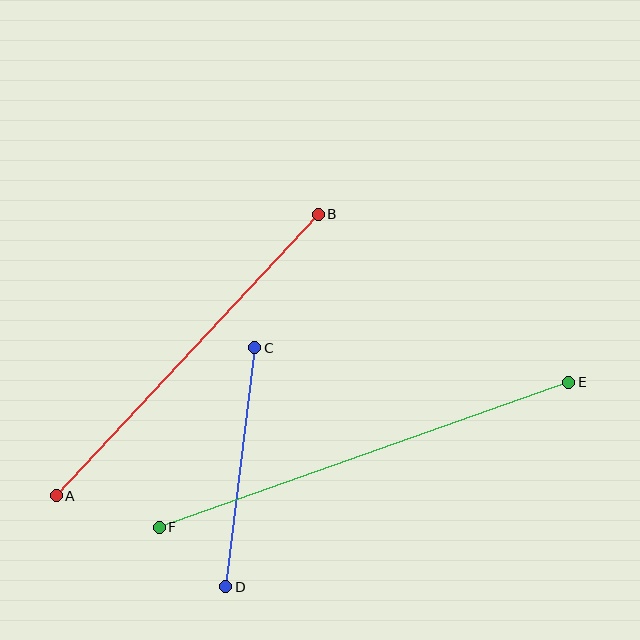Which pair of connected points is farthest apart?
Points E and F are farthest apart.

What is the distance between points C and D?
The distance is approximately 241 pixels.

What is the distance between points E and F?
The distance is approximately 434 pixels.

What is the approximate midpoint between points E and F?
The midpoint is at approximately (364, 455) pixels.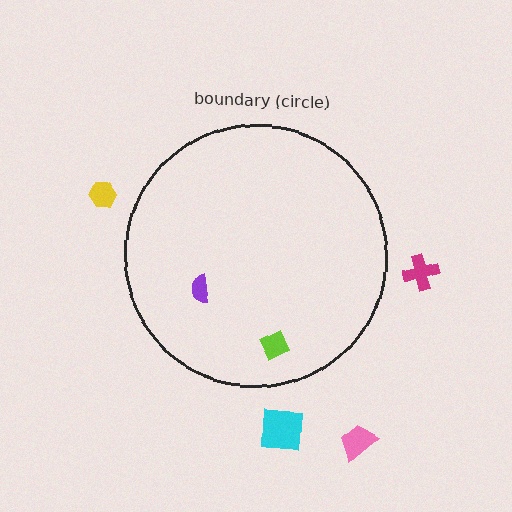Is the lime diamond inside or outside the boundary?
Inside.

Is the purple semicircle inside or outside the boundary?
Inside.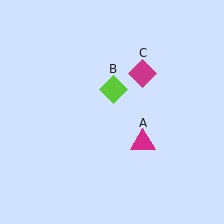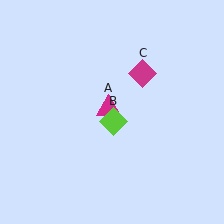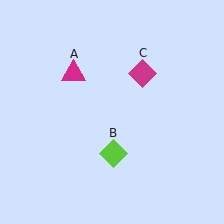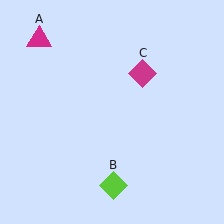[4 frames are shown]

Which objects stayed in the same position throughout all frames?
Magenta diamond (object C) remained stationary.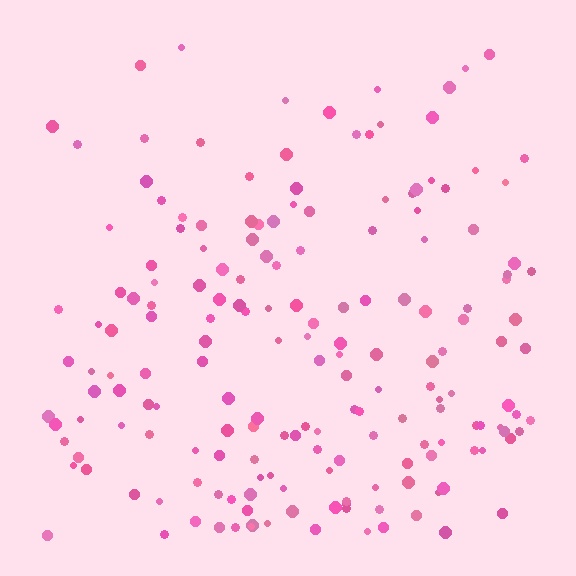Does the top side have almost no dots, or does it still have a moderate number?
Still a moderate number, just noticeably fewer than the bottom.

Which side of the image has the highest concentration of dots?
The bottom.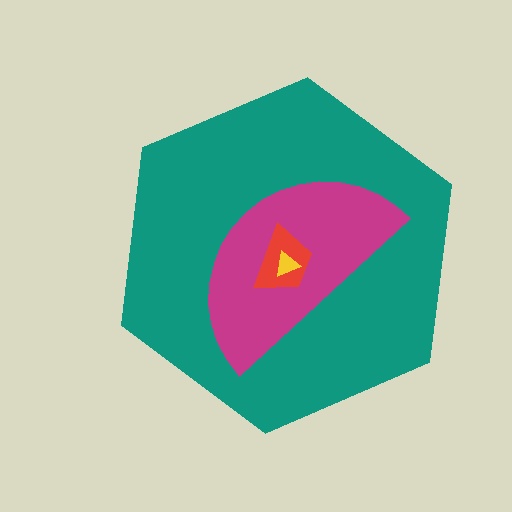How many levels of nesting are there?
4.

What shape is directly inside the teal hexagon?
The magenta semicircle.